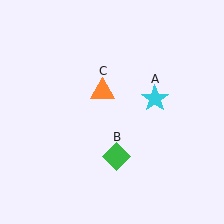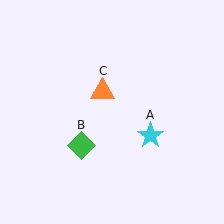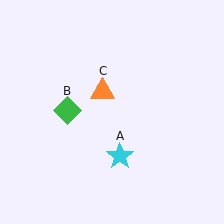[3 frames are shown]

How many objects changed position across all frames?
2 objects changed position: cyan star (object A), green diamond (object B).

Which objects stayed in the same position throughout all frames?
Orange triangle (object C) remained stationary.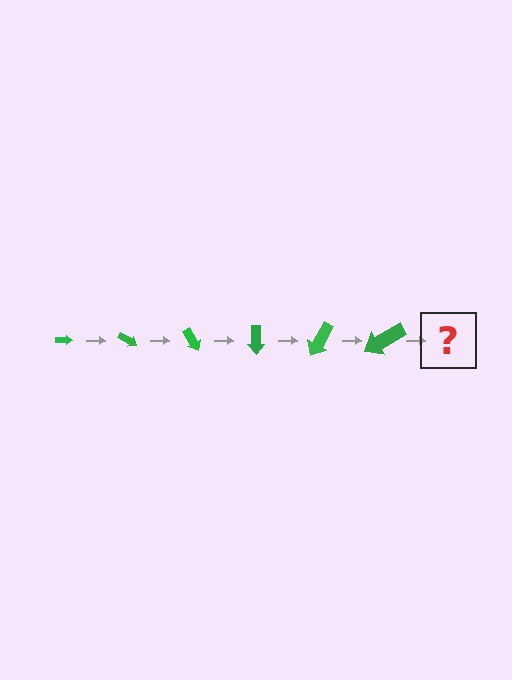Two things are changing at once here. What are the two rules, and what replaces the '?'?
The two rules are that the arrow grows larger each step and it rotates 30 degrees each step. The '?' should be an arrow, larger than the previous one and rotated 180 degrees from the start.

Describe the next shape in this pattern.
It should be an arrow, larger than the previous one and rotated 180 degrees from the start.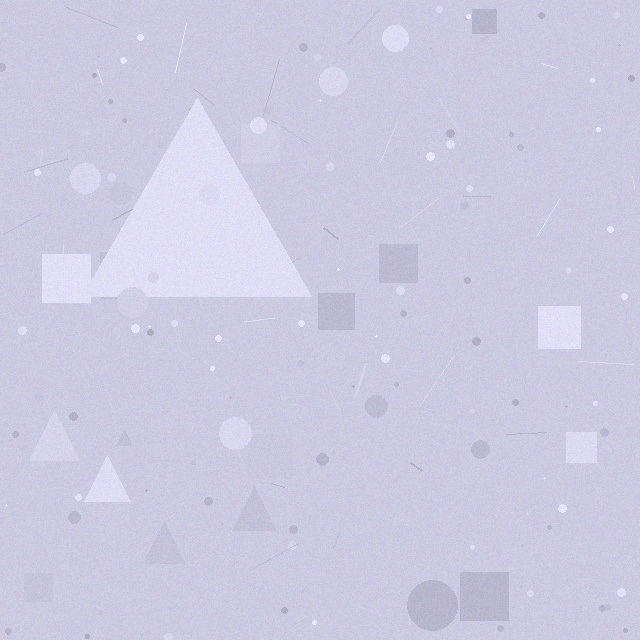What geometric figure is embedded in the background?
A triangle is embedded in the background.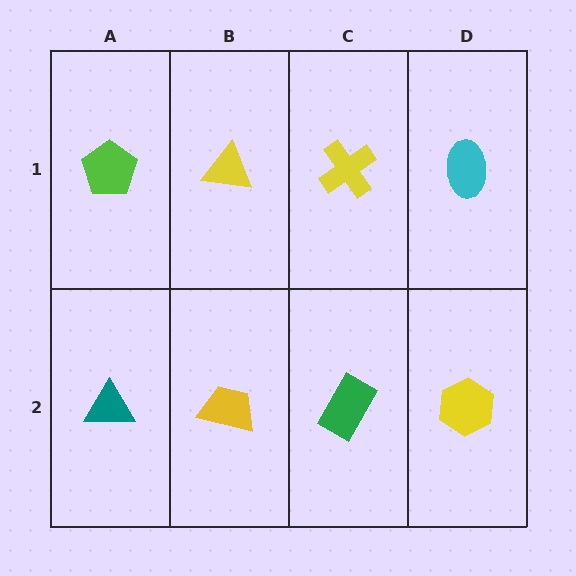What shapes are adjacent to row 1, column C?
A green rectangle (row 2, column C), a yellow triangle (row 1, column B), a cyan ellipse (row 1, column D).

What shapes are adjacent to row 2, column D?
A cyan ellipse (row 1, column D), a green rectangle (row 2, column C).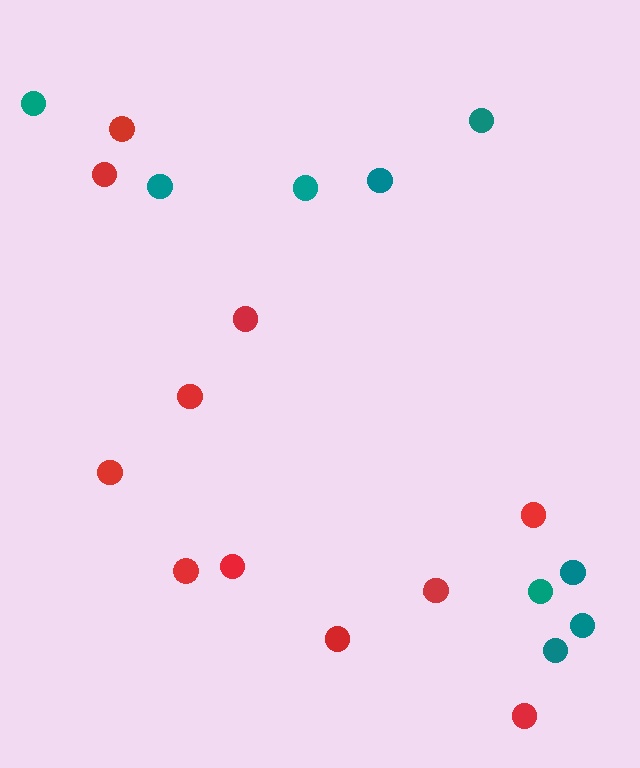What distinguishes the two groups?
There are 2 groups: one group of teal circles (9) and one group of red circles (11).